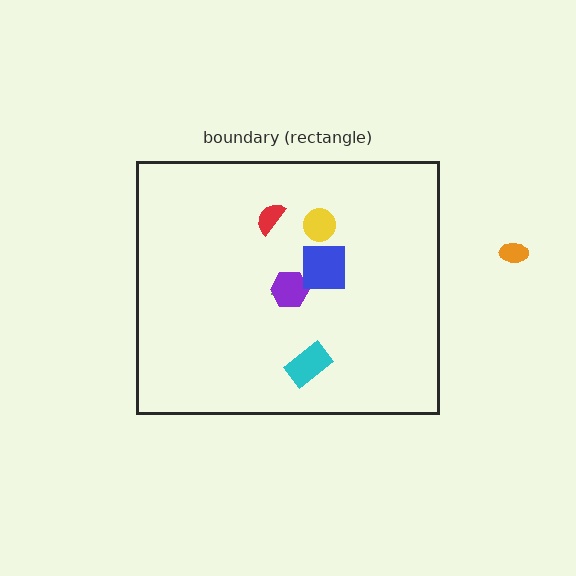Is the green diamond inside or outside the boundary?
Inside.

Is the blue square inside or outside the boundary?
Inside.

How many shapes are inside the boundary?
6 inside, 1 outside.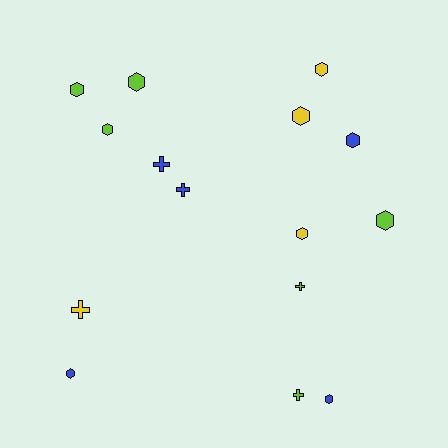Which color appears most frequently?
Lime, with 6 objects.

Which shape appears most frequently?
Hexagon, with 10 objects.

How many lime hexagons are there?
There are 4 lime hexagons.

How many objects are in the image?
There are 15 objects.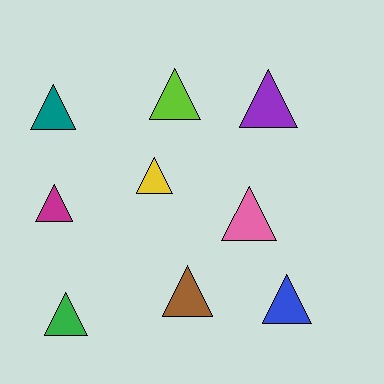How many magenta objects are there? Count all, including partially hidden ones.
There is 1 magenta object.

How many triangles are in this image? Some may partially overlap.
There are 9 triangles.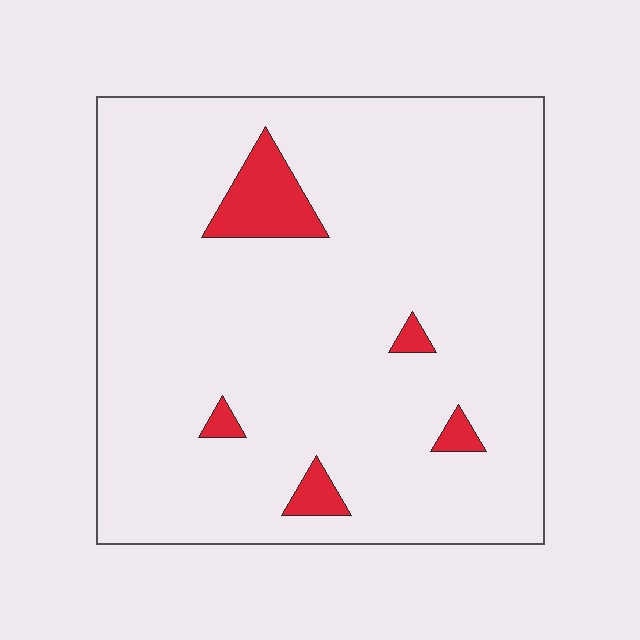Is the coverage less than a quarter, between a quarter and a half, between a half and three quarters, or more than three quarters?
Less than a quarter.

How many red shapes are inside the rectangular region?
5.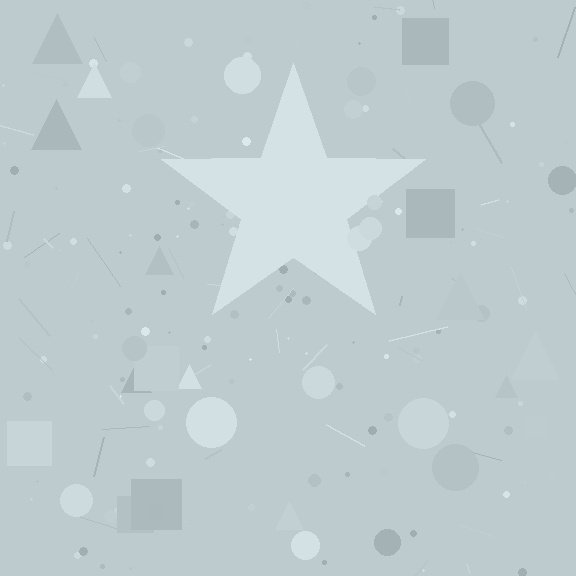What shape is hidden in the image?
A star is hidden in the image.